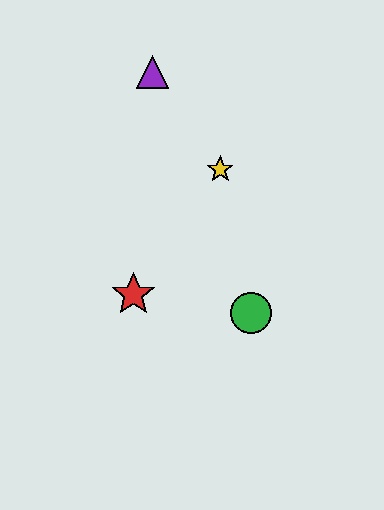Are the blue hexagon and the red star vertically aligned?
No, the blue hexagon is at x≈251 and the red star is at x≈133.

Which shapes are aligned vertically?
The blue hexagon, the green circle are aligned vertically.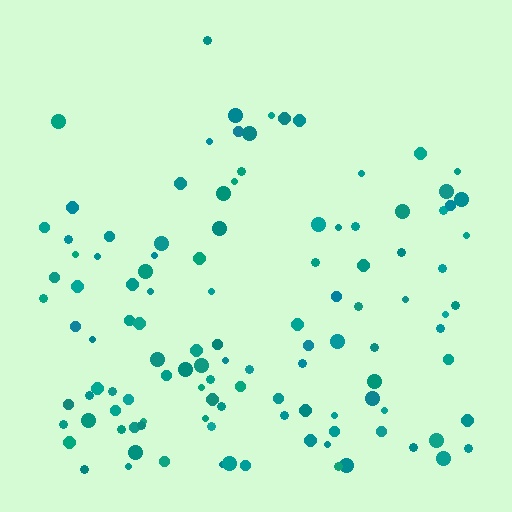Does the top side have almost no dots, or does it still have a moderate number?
Still a moderate number, just noticeably fewer than the bottom.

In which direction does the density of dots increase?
From top to bottom, with the bottom side densest.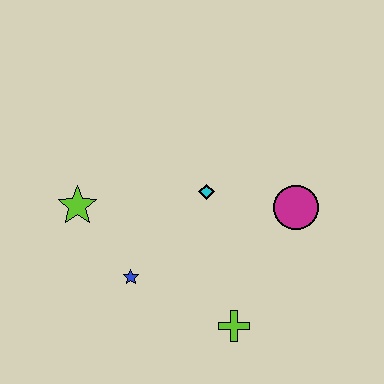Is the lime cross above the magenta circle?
No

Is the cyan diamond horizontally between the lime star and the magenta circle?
Yes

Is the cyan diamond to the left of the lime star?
No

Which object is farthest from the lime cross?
The lime star is farthest from the lime cross.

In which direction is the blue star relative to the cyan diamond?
The blue star is below the cyan diamond.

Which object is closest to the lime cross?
The blue star is closest to the lime cross.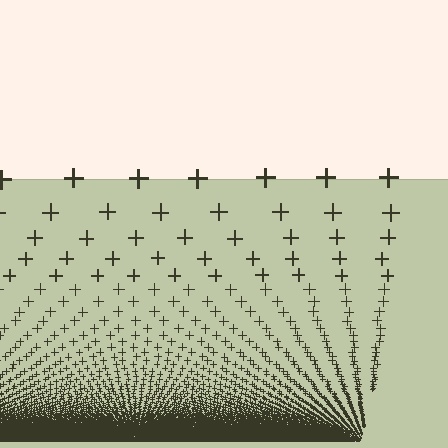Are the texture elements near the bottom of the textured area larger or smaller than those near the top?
Smaller. The gradient is inverted — elements near the bottom are smaller and denser.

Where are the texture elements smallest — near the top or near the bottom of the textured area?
Near the bottom.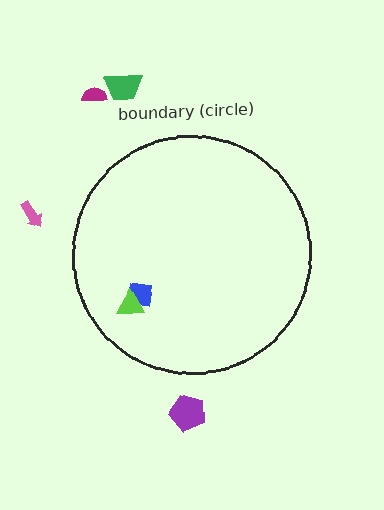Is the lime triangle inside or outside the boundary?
Inside.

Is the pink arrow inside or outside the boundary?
Outside.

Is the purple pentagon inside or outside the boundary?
Outside.